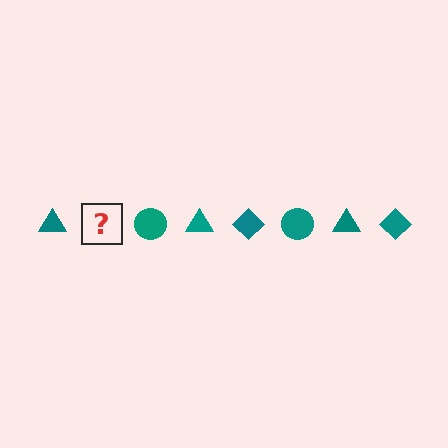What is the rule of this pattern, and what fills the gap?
The rule is that the pattern cycles through triangle, diamond, circle shapes in teal. The gap should be filled with a teal diamond.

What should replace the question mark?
The question mark should be replaced with a teal diamond.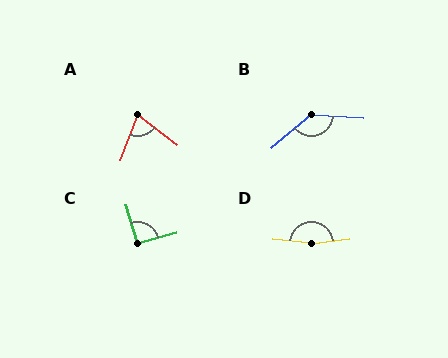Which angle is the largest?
D, at approximately 167 degrees.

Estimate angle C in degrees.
Approximately 92 degrees.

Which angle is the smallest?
A, at approximately 74 degrees.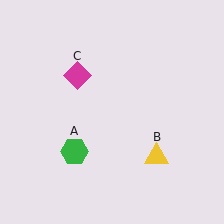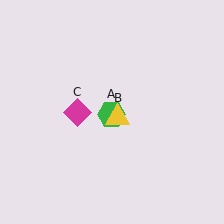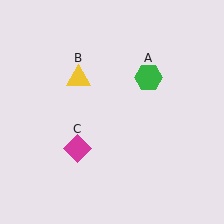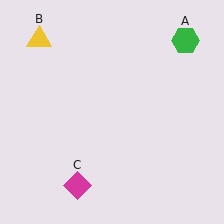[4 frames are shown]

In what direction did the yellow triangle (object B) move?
The yellow triangle (object B) moved up and to the left.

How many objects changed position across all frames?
3 objects changed position: green hexagon (object A), yellow triangle (object B), magenta diamond (object C).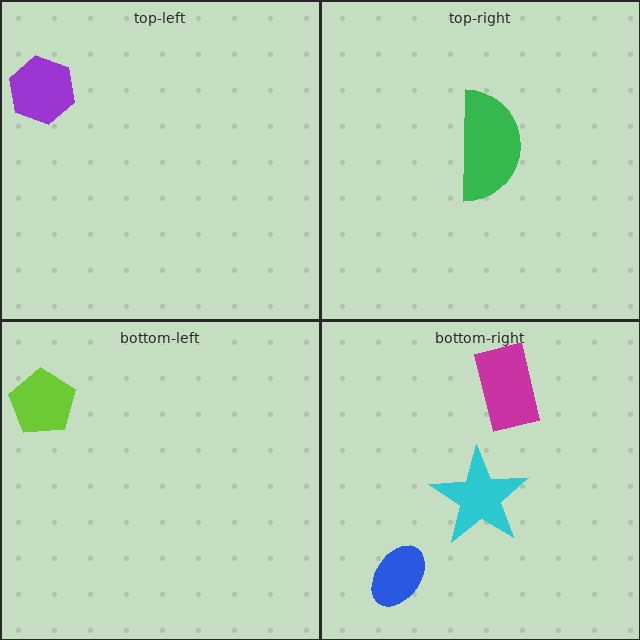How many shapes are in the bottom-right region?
3.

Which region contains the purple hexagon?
The top-left region.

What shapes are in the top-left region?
The purple hexagon.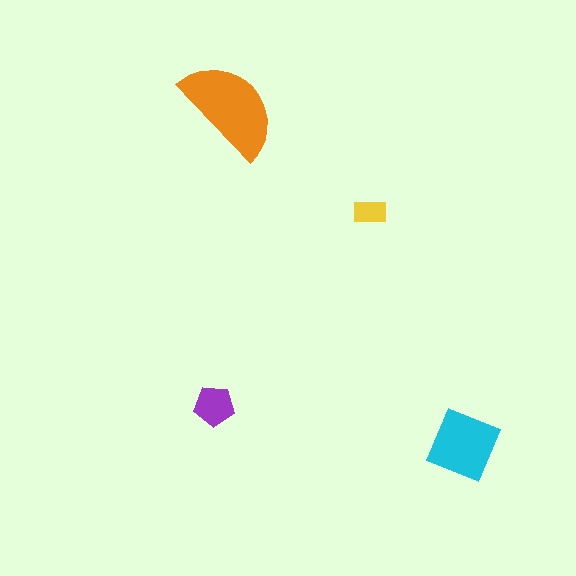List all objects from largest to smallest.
The orange semicircle, the cyan diamond, the purple pentagon, the yellow rectangle.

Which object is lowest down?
The cyan diamond is bottommost.